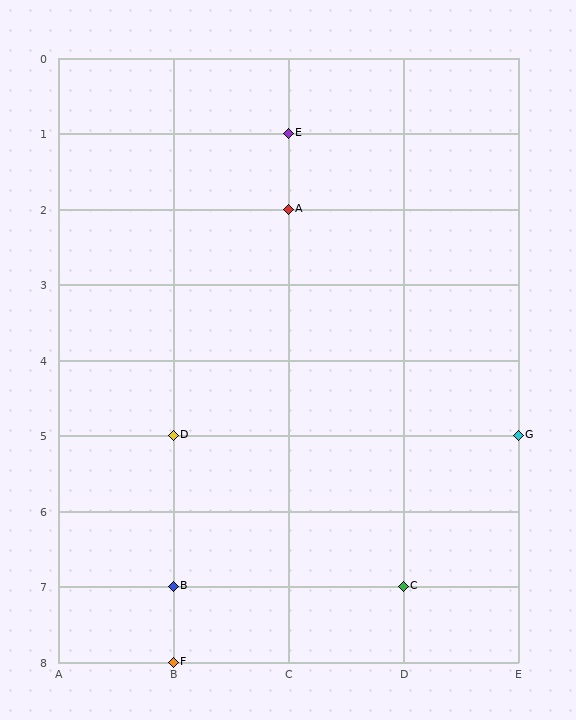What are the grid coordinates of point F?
Point F is at grid coordinates (B, 8).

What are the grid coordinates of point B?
Point B is at grid coordinates (B, 7).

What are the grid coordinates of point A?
Point A is at grid coordinates (C, 2).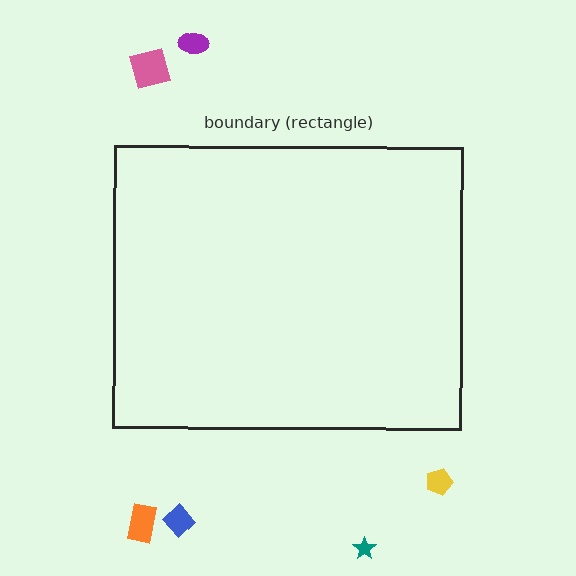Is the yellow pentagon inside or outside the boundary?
Outside.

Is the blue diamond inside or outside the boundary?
Outside.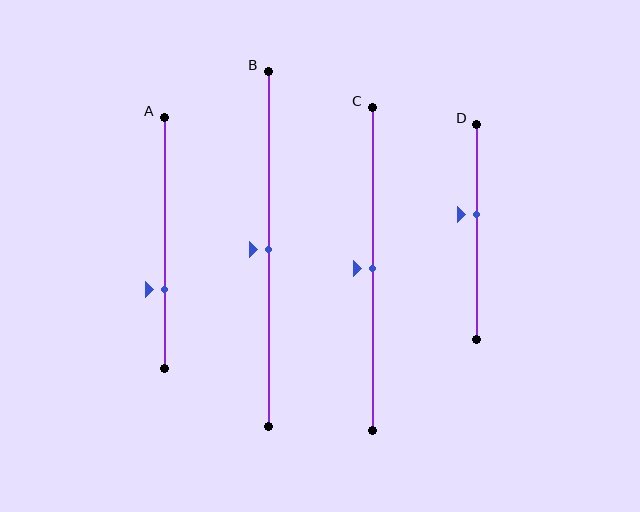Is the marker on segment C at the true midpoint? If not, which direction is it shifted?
Yes, the marker on segment C is at the true midpoint.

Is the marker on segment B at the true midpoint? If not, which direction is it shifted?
Yes, the marker on segment B is at the true midpoint.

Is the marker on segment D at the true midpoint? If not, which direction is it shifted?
No, the marker on segment D is shifted upward by about 8% of the segment length.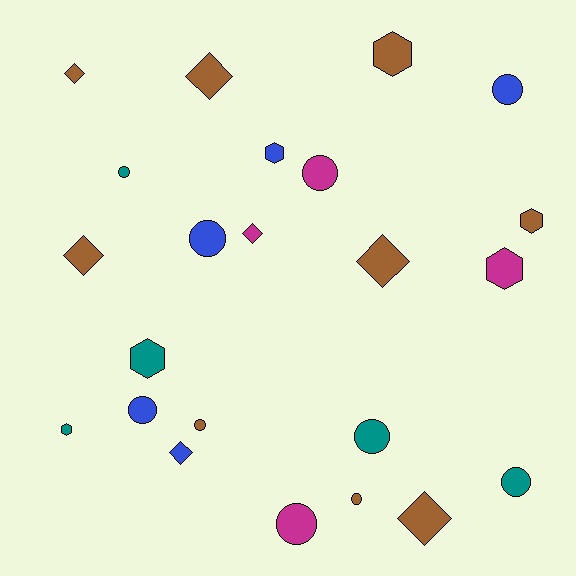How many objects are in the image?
There are 23 objects.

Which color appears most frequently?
Brown, with 9 objects.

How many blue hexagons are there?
There is 1 blue hexagon.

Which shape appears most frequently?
Circle, with 10 objects.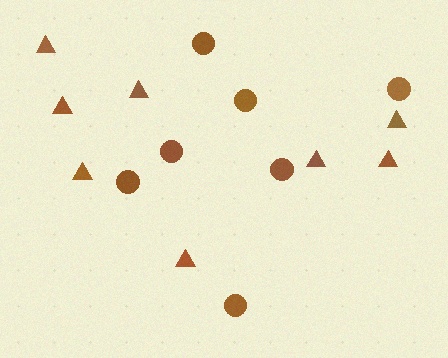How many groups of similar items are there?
There are 2 groups: one group of circles (7) and one group of triangles (8).